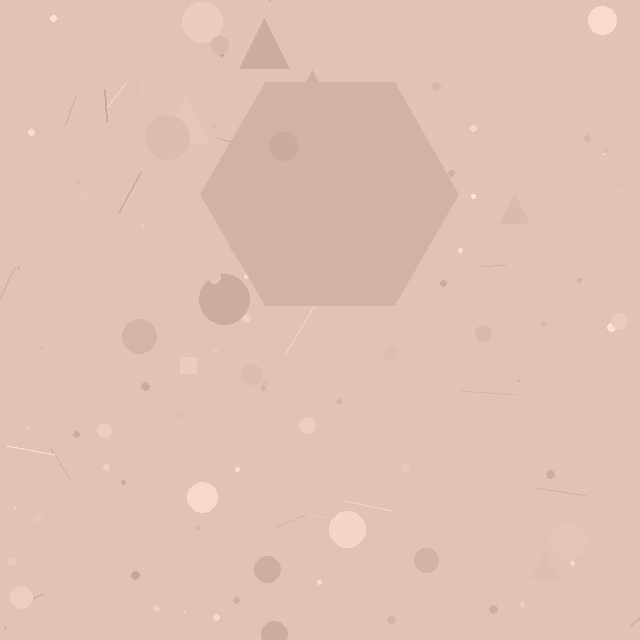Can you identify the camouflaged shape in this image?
The camouflaged shape is a hexagon.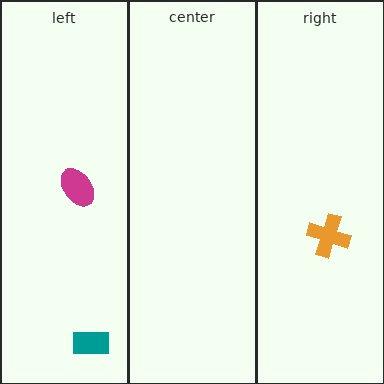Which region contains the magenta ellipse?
The left region.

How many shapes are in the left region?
2.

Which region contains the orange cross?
The right region.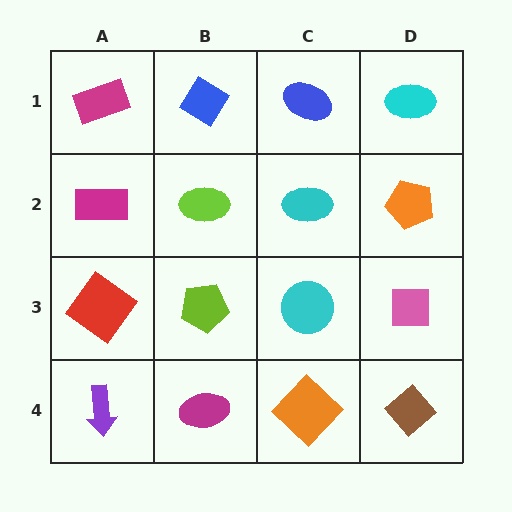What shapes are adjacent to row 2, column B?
A blue diamond (row 1, column B), a lime pentagon (row 3, column B), a magenta rectangle (row 2, column A), a cyan ellipse (row 2, column C).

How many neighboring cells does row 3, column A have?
3.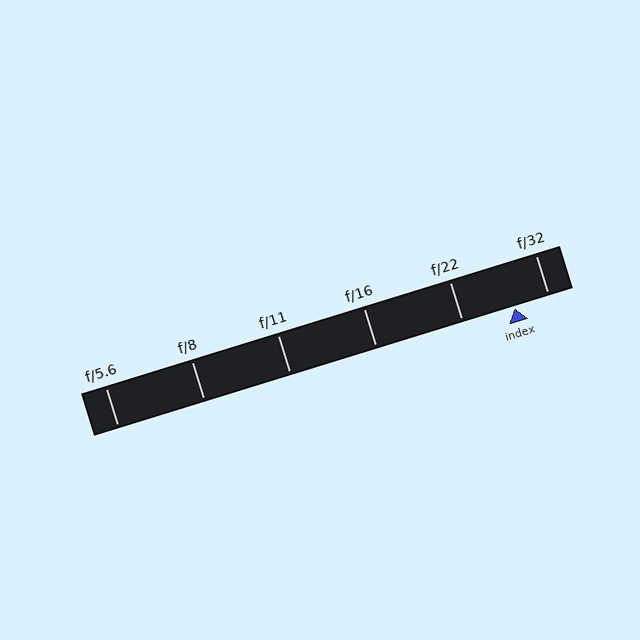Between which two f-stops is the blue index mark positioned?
The index mark is between f/22 and f/32.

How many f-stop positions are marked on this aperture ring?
There are 6 f-stop positions marked.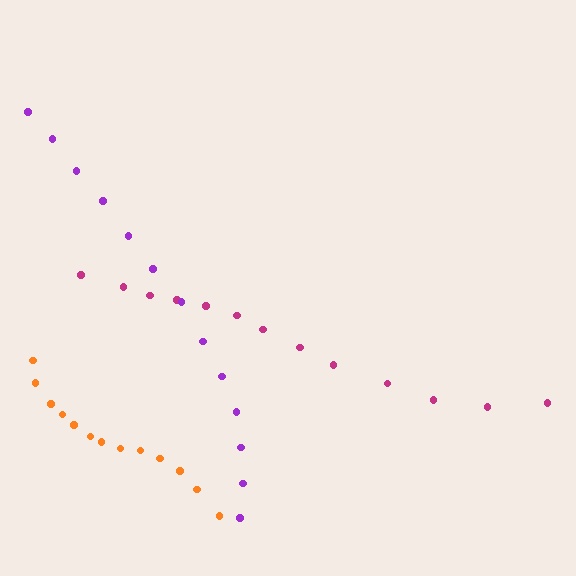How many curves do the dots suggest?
There are 3 distinct paths.